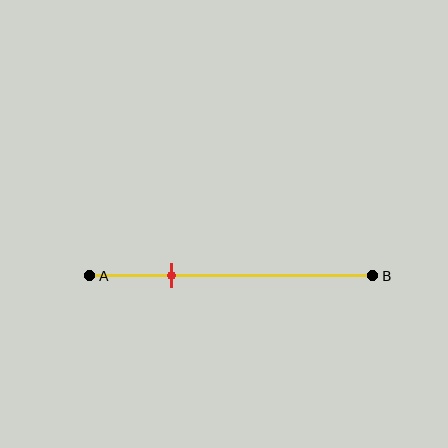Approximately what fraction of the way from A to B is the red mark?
The red mark is approximately 30% of the way from A to B.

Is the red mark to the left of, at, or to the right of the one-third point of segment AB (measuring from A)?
The red mark is to the left of the one-third point of segment AB.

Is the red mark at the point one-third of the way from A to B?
No, the mark is at about 30% from A, not at the 33% one-third point.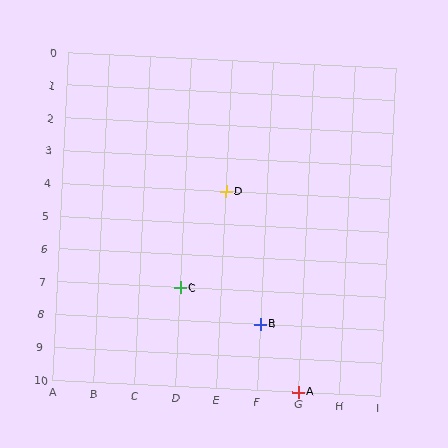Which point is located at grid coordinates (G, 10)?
Point A is at (G, 10).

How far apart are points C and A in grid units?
Points C and A are 3 columns and 3 rows apart (about 4.2 grid units diagonally).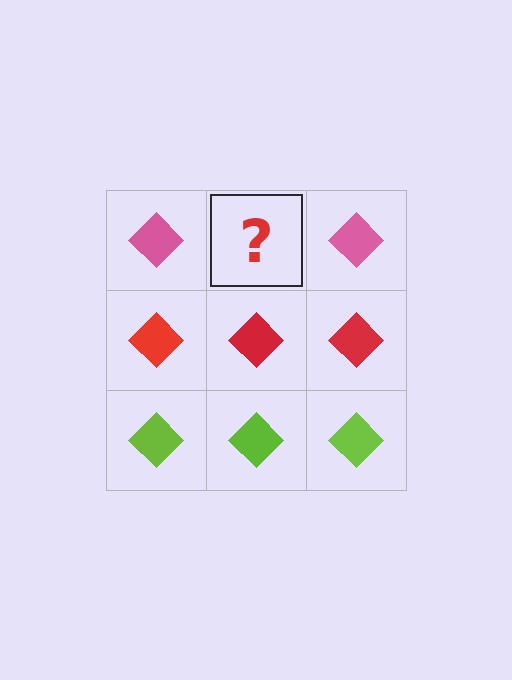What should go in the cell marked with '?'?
The missing cell should contain a pink diamond.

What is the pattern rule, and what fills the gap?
The rule is that each row has a consistent color. The gap should be filled with a pink diamond.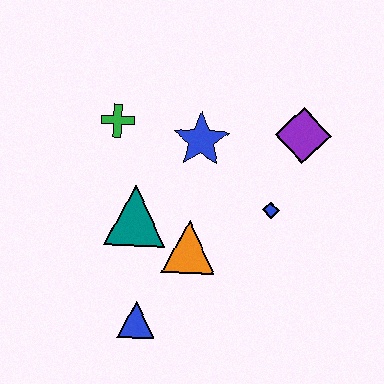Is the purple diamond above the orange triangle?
Yes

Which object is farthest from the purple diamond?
The blue triangle is farthest from the purple diamond.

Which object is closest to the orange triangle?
The teal triangle is closest to the orange triangle.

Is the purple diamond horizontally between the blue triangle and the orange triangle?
No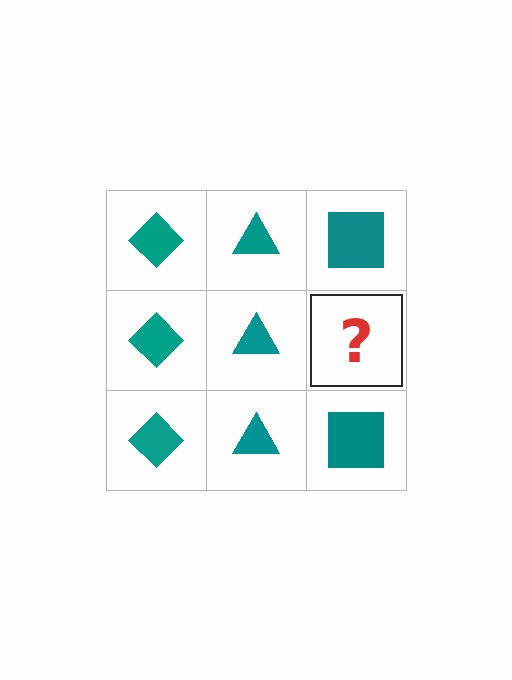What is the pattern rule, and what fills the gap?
The rule is that each column has a consistent shape. The gap should be filled with a teal square.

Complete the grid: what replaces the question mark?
The question mark should be replaced with a teal square.